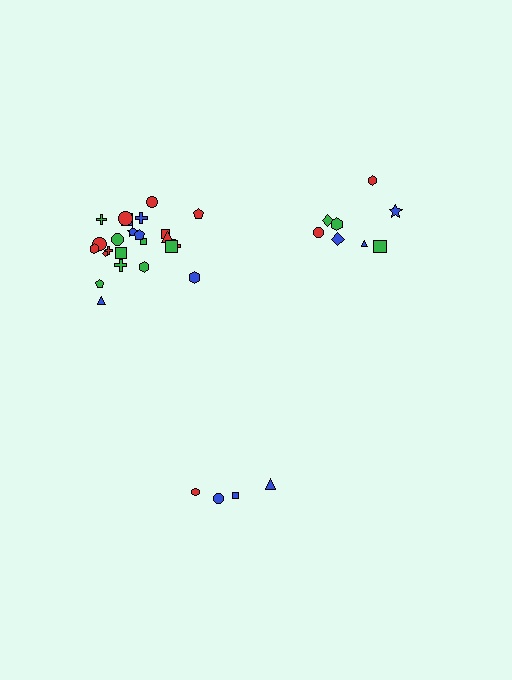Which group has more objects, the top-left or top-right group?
The top-left group.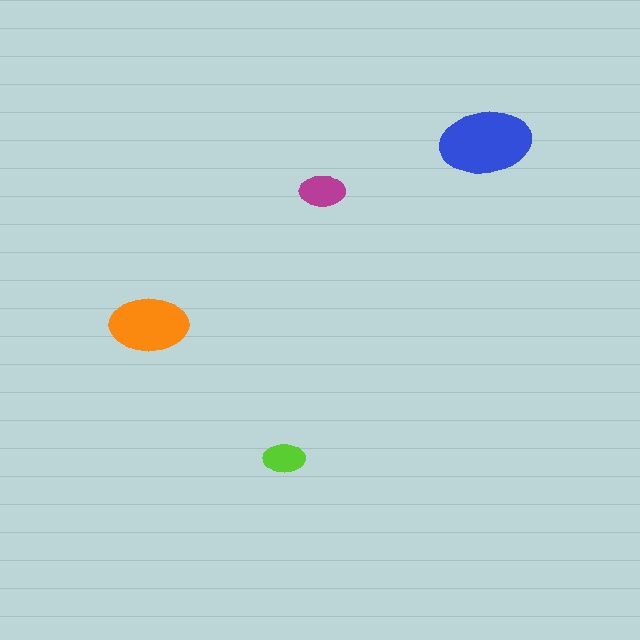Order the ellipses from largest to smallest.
the blue one, the orange one, the magenta one, the lime one.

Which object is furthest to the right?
The blue ellipse is rightmost.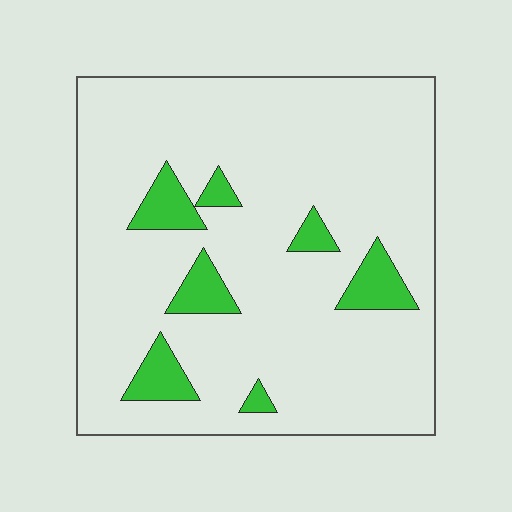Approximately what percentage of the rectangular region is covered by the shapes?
Approximately 10%.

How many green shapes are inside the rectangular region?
7.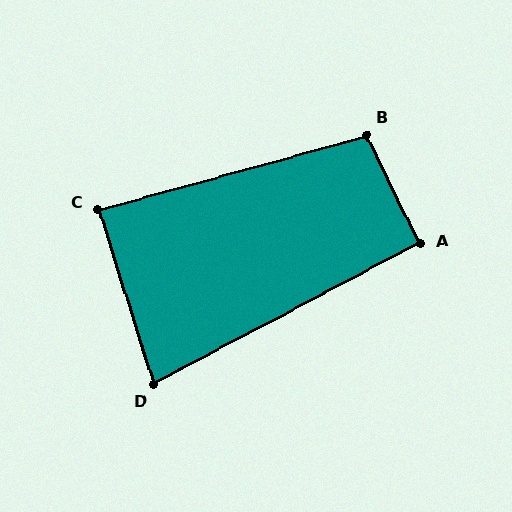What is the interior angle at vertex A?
Approximately 92 degrees (approximately right).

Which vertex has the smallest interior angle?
D, at approximately 80 degrees.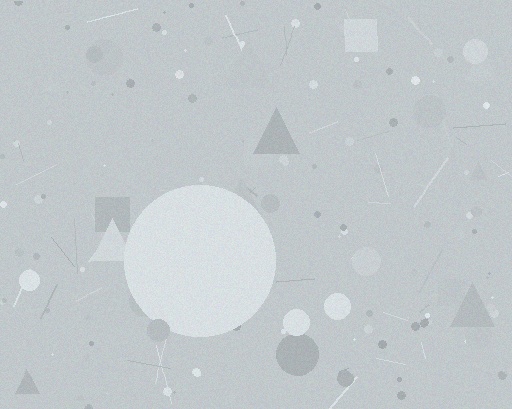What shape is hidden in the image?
A circle is hidden in the image.